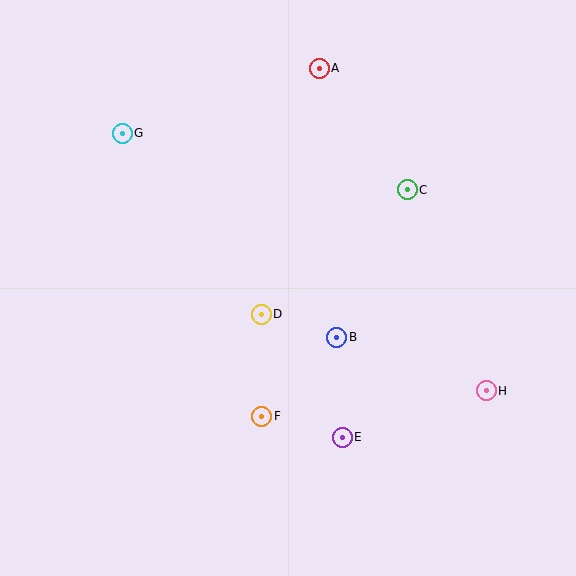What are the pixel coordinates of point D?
Point D is at (261, 314).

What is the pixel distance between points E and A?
The distance between E and A is 369 pixels.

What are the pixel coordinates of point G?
Point G is at (122, 133).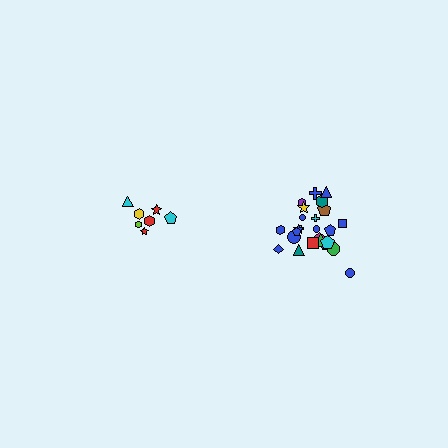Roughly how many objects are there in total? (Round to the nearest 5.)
Roughly 30 objects in total.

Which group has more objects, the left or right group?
The right group.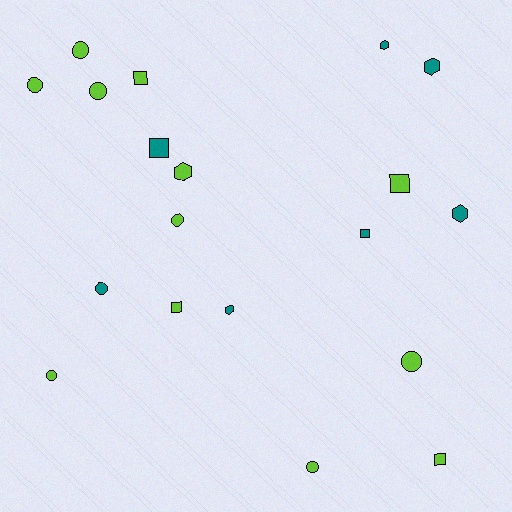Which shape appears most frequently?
Circle, with 8 objects.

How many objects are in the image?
There are 19 objects.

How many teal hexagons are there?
There are 4 teal hexagons.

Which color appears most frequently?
Lime, with 12 objects.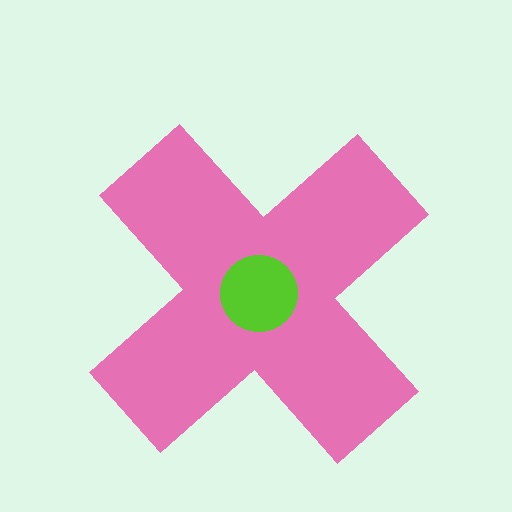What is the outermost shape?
The pink cross.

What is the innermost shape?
The lime circle.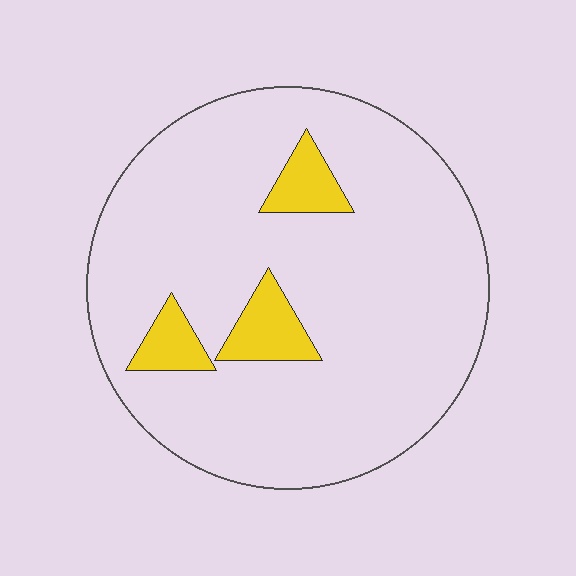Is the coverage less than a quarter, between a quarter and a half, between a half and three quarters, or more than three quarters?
Less than a quarter.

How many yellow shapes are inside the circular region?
3.